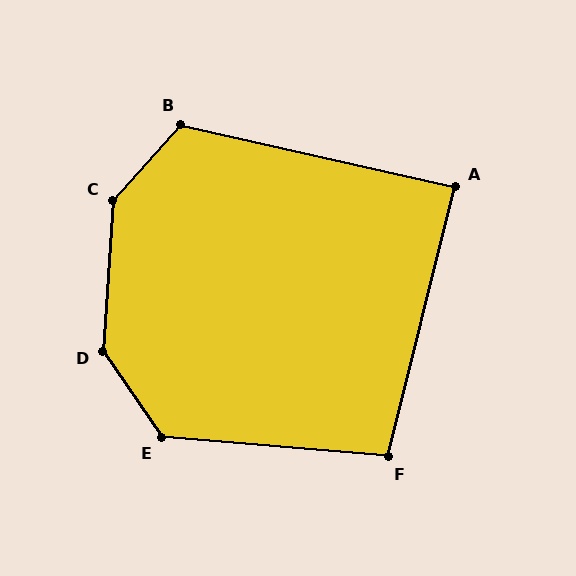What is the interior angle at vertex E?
Approximately 129 degrees (obtuse).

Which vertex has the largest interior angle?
C, at approximately 142 degrees.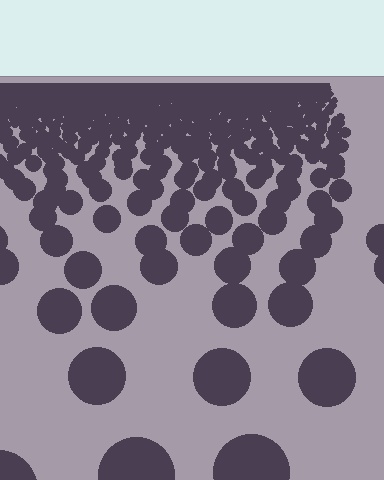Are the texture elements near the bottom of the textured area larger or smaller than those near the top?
Larger. Near the bottom, elements are closer to the viewer and appear at a bigger on-screen size.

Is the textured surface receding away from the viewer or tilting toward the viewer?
The surface is receding away from the viewer. Texture elements get smaller and denser toward the top.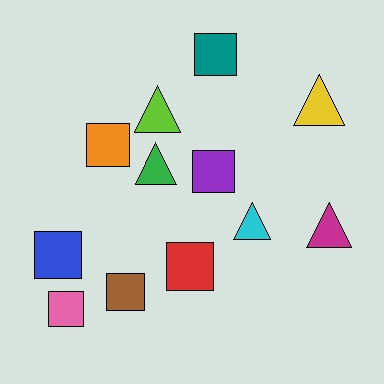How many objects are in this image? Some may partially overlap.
There are 12 objects.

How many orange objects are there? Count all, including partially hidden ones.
There is 1 orange object.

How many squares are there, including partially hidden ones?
There are 7 squares.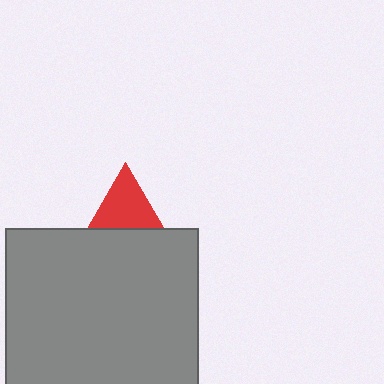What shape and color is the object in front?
The object in front is a gray square.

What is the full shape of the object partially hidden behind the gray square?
The partially hidden object is a red triangle.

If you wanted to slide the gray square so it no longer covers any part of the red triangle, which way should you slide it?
Slide it down — that is the most direct way to separate the two shapes.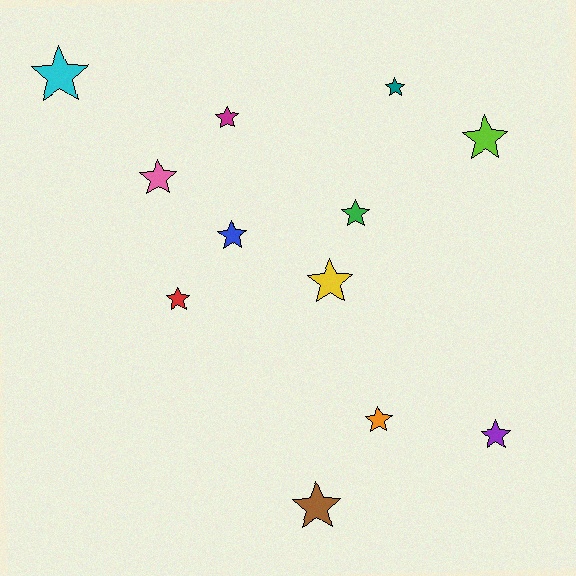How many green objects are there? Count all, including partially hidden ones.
There is 1 green object.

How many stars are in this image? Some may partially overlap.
There are 12 stars.